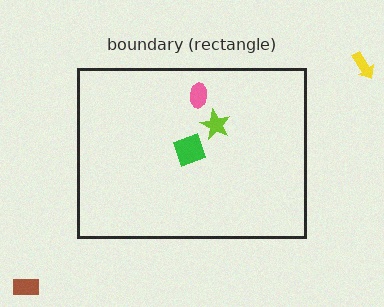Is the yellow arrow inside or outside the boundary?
Outside.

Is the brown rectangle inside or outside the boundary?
Outside.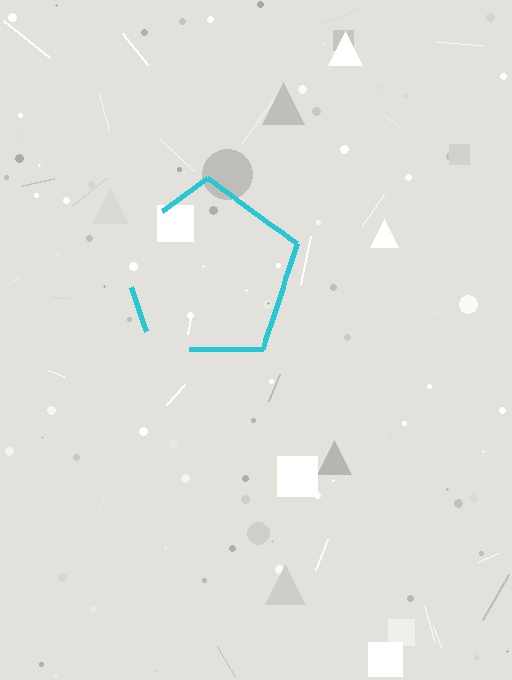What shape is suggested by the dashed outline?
The dashed outline suggests a pentagon.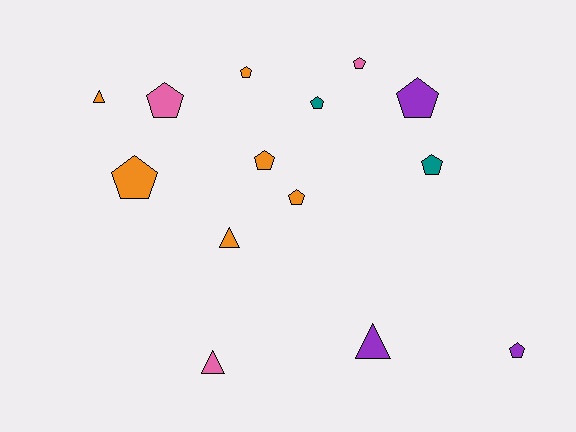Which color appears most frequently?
Orange, with 6 objects.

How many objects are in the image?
There are 14 objects.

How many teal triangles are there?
There are no teal triangles.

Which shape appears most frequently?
Pentagon, with 10 objects.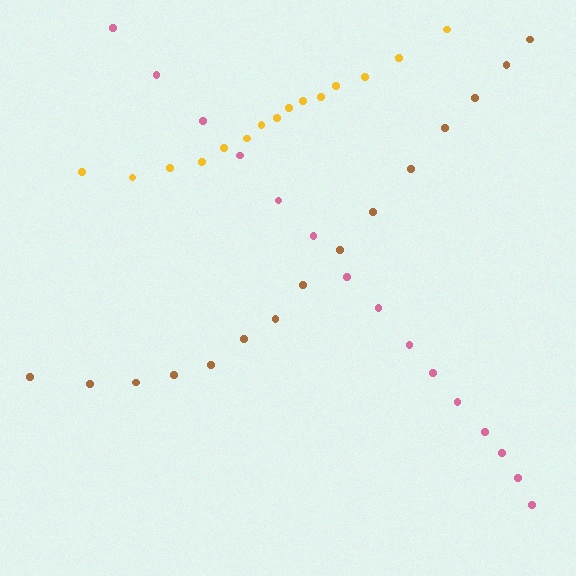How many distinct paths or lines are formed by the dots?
There are 3 distinct paths.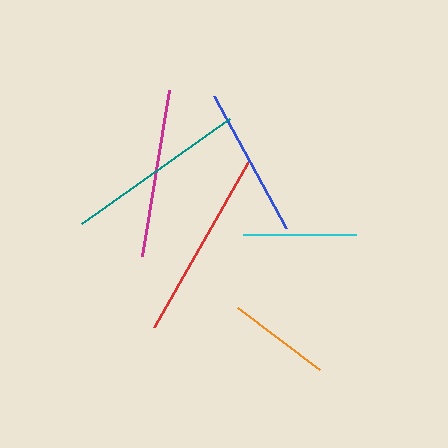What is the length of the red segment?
The red segment is approximately 189 pixels long.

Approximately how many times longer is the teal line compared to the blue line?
The teal line is approximately 1.2 times the length of the blue line.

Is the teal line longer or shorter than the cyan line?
The teal line is longer than the cyan line.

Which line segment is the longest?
The red line is the longest at approximately 189 pixels.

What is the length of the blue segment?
The blue segment is approximately 151 pixels long.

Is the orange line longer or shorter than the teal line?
The teal line is longer than the orange line.